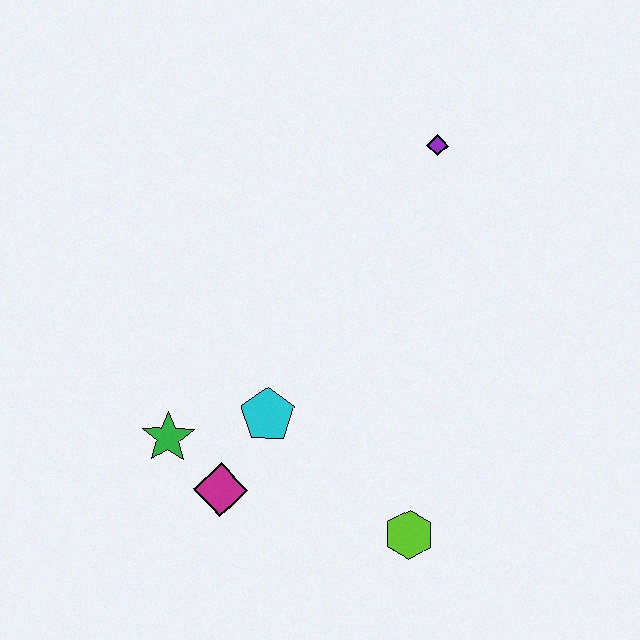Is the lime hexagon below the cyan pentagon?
Yes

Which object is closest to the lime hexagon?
The cyan pentagon is closest to the lime hexagon.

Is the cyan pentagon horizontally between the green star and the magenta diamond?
No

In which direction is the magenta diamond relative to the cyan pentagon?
The magenta diamond is below the cyan pentagon.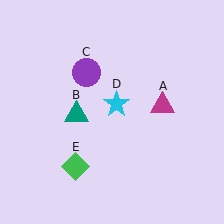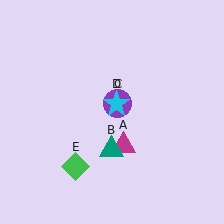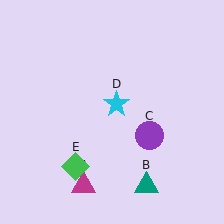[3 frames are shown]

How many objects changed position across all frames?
3 objects changed position: magenta triangle (object A), teal triangle (object B), purple circle (object C).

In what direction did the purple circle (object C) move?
The purple circle (object C) moved down and to the right.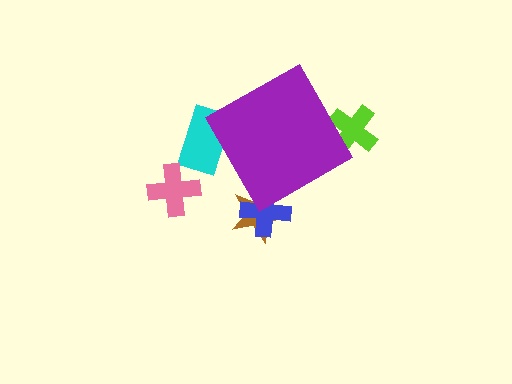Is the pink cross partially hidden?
No, the pink cross is fully visible.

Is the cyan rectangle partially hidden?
Yes, the cyan rectangle is partially hidden behind the purple diamond.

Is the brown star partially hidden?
Yes, the brown star is partially hidden behind the purple diamond.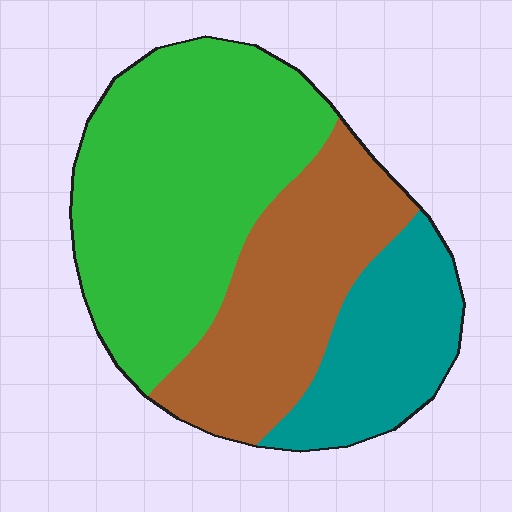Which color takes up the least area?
Teal, at roughly 20%.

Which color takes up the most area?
Green, at roughly 50%.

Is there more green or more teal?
Green.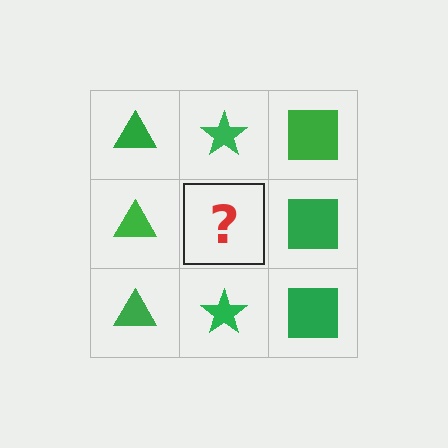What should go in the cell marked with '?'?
The missing cell should contain a green star.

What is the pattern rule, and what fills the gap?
The rule is that each column has a consistent shape. The gap should be filled with a green star.